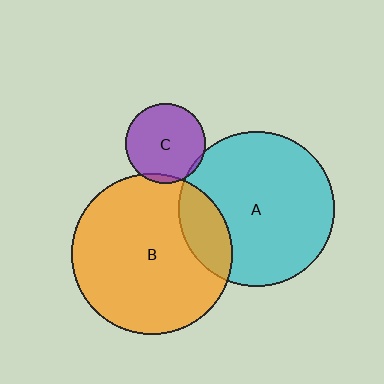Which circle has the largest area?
Circle B (orange).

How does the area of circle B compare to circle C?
Approximately 4.0 times.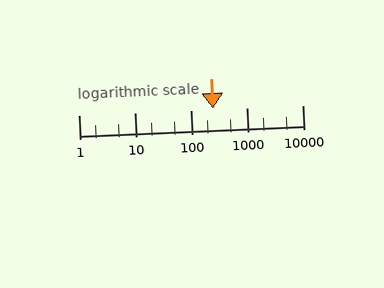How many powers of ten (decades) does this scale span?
The scale spans 4 decades, from 1 to 10000.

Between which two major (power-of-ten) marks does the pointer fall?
The pointer is between 100 and 1000.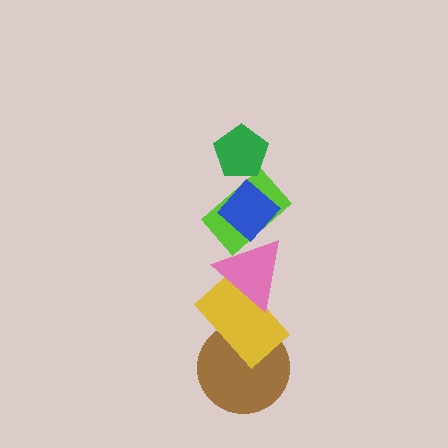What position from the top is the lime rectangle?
The lime rectangle is 3rd from the top.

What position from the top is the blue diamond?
The blue diamond is 2nd from the top.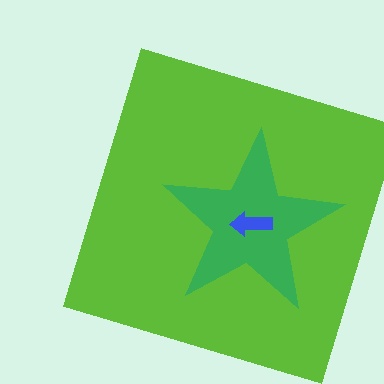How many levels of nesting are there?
3.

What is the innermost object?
The blue arrow.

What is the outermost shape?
The lime square.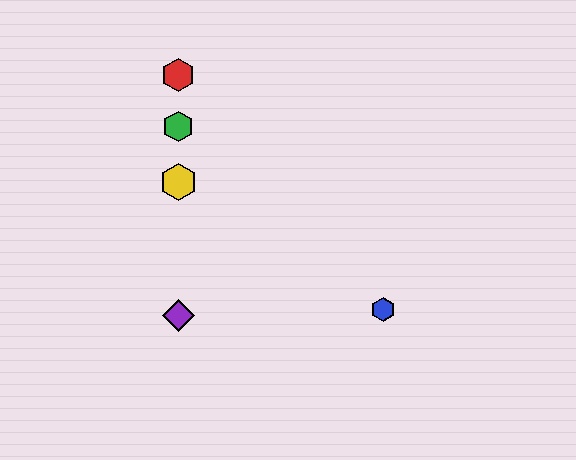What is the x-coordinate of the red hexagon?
The red hexagon is at x≈178.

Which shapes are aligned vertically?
The red hexagon, the green hexagon, the yellow hexagon, the purple diamond are aligned vertically.